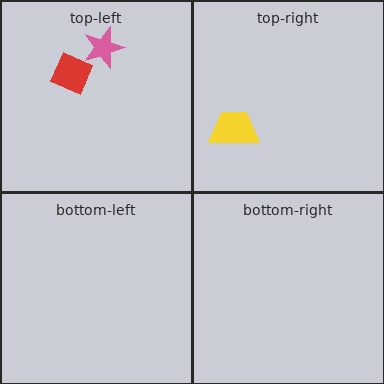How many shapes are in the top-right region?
1.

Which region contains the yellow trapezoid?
The top-right region.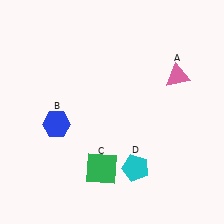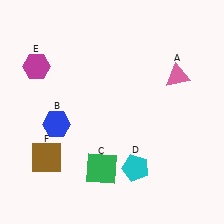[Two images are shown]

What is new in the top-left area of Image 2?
A magenta hexagon (E) was added in the top-left area of Image 2.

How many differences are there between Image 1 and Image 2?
There are 2 differences between the two images.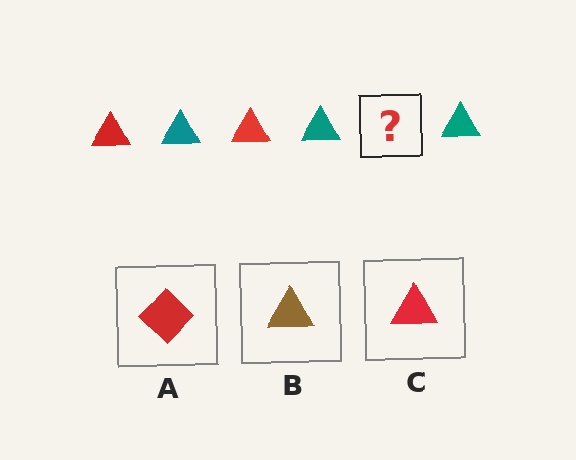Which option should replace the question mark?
Option C.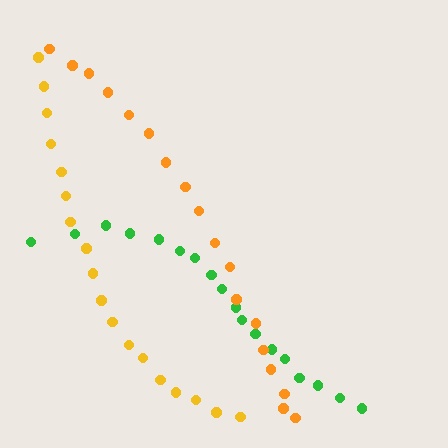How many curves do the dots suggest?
There are 3 distinct paths.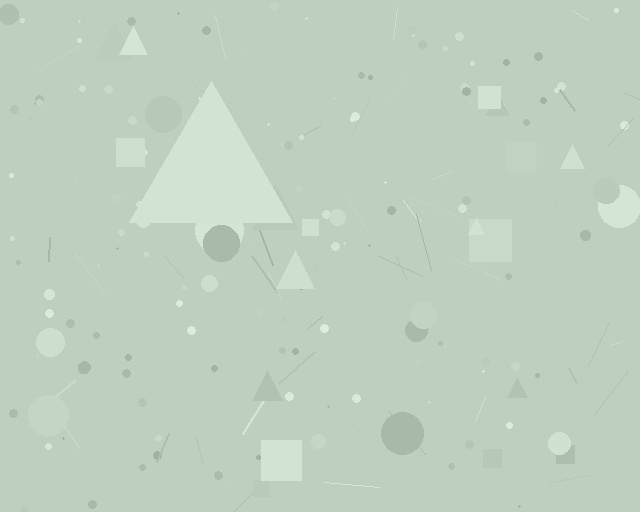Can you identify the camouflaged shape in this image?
The camouflaged shape is a triangle.